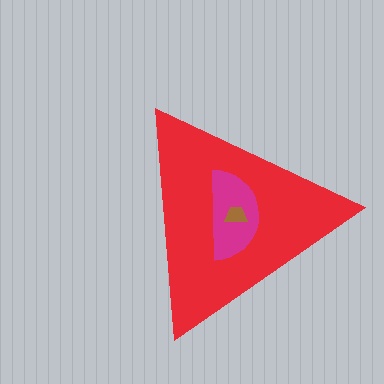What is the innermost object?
The brown trapezoid.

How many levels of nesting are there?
3.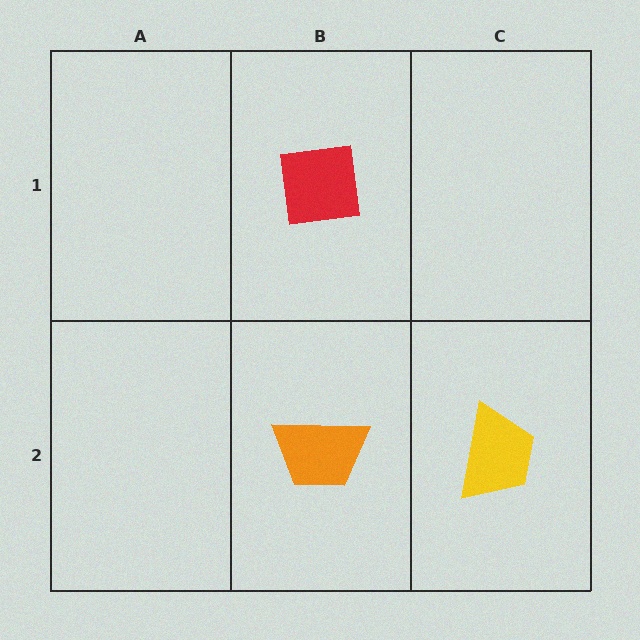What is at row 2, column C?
A yellow trapezoid.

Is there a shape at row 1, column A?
No, that cell is empty.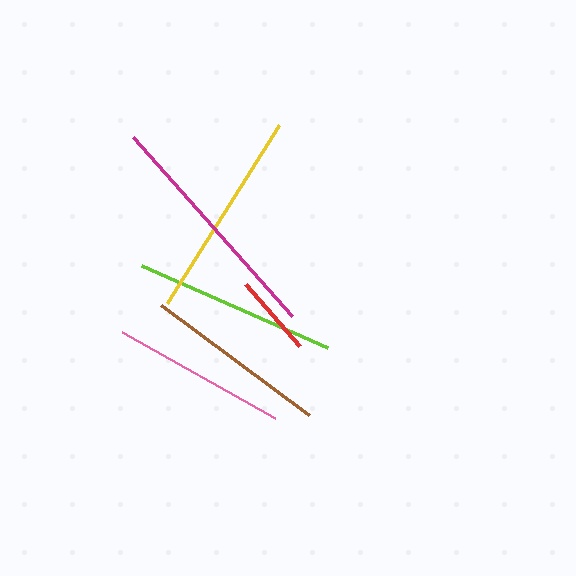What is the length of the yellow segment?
The yellow segment is approximately 210 pixels long.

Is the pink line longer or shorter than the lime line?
The lime line is longer than the pink line.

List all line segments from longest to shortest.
From longest to shortest: magenta, yellow, lime, brown, pink, red.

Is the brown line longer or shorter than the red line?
The brown line is longer than the red line.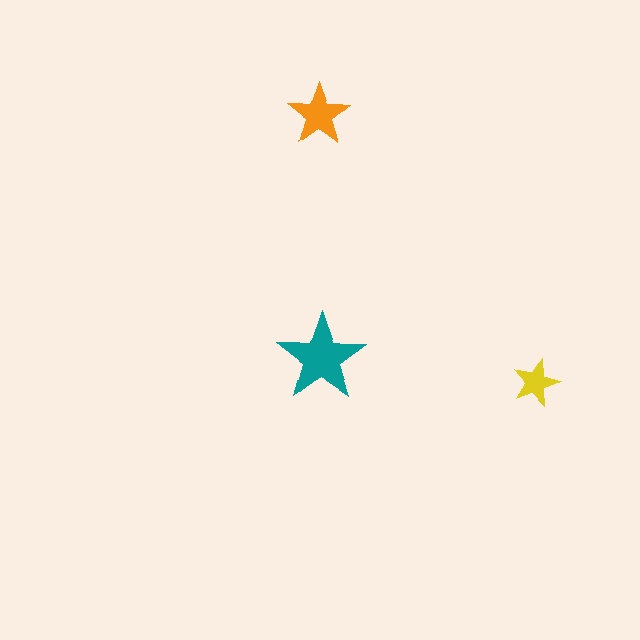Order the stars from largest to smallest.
the teal one, the orange one, the yellow one.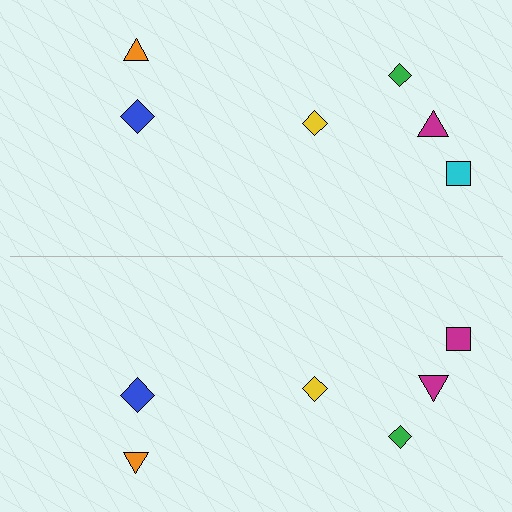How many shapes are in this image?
There are 12 shapes in this image.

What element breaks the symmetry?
The magenta square on the bottom side breaks the symmetry — its mirror counterpart is cyan.